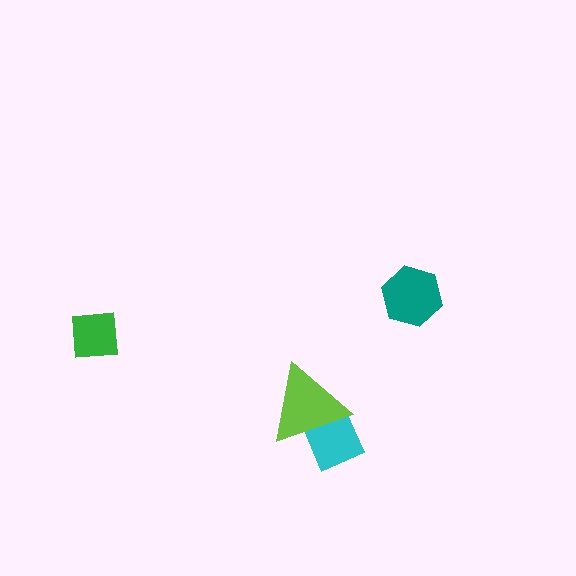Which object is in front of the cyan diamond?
The lime triangle is in front of the cyan diamond.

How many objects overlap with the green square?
0 objects overlap with the green square.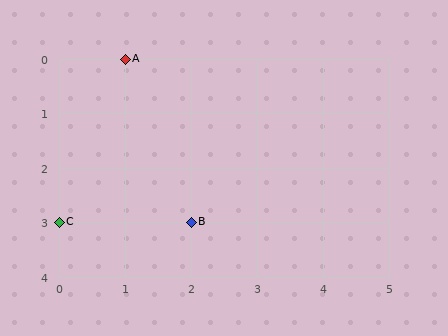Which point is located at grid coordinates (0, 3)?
Point C is at (0, 3).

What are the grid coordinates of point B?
Point B is at grid coordinates (2, 3).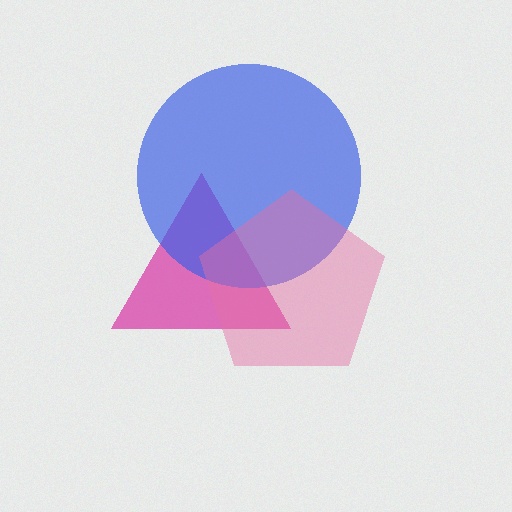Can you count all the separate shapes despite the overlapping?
Yes, there are 3 separate shapes.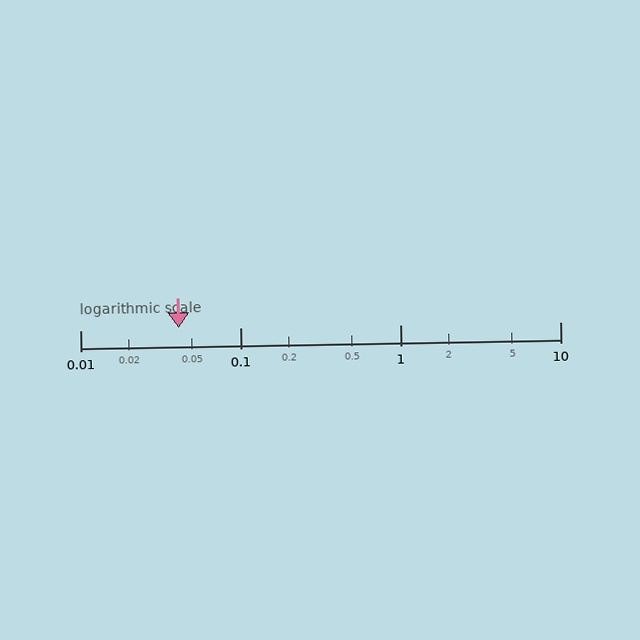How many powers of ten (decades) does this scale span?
The scale spans 3 decades, from 0.01 to 10.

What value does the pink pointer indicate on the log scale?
The pointer indicates approximately 0.041.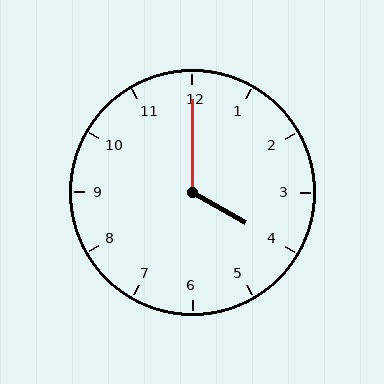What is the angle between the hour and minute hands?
Approximately 120 degrees.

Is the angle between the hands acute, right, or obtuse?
It is obtuse.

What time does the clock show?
4:00.